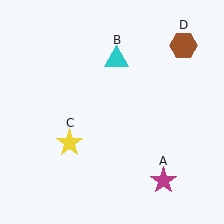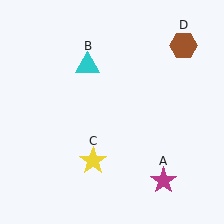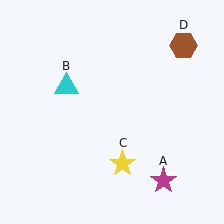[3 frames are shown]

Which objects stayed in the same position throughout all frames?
Magenta star (object A) and brown hexagon (object D) remained stationary.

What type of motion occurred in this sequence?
The cyan triangle (object B), yellow star (object C) rotated counterclockwise around the center of the scene.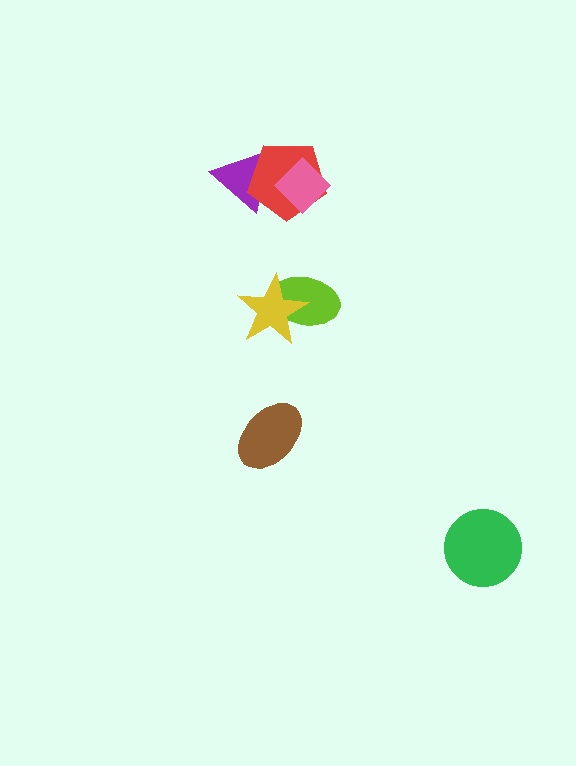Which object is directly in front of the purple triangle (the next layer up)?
The red pentagon is directly in front of the purple triangle.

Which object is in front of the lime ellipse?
The yellow star is in front of the lime ellipse.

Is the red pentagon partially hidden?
Yes, it is partially covered by another shape.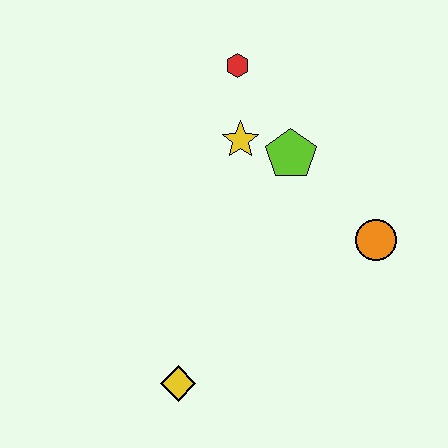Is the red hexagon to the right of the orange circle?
No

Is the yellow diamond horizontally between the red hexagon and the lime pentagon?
No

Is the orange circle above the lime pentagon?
No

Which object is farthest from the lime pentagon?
The yellow diamond is farthest from the lime pentagon.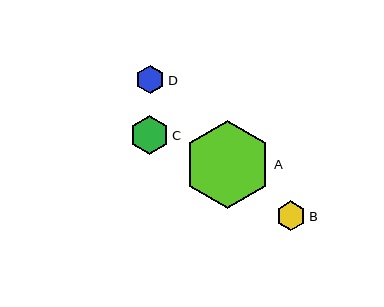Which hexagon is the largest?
Hexagon A is the largest with a size of approximately 88 pixels.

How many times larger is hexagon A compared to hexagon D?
Hexagon A is approximately 3.1 times the size of hexagon D.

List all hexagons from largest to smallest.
From largest to smallest: A, C, B, D.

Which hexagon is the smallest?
Hexagon D is the smallest with a size of approximately 29 pixels.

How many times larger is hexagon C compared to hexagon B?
Hexagon C is approximately 1.3 times the size of hexagon B.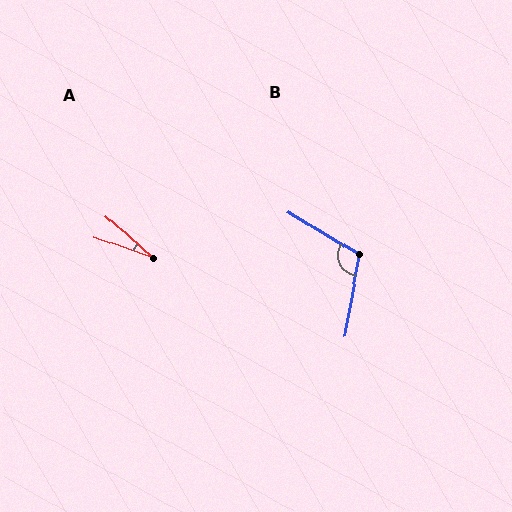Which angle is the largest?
B, at approximately 111 degrees.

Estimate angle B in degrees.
Approximately 111 degrees.